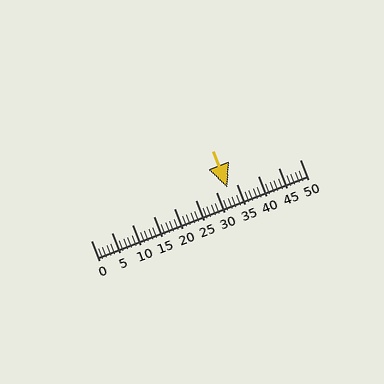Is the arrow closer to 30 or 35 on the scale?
The arrow is closer to 35.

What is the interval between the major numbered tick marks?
The major tick marks are spaced 5 units apart.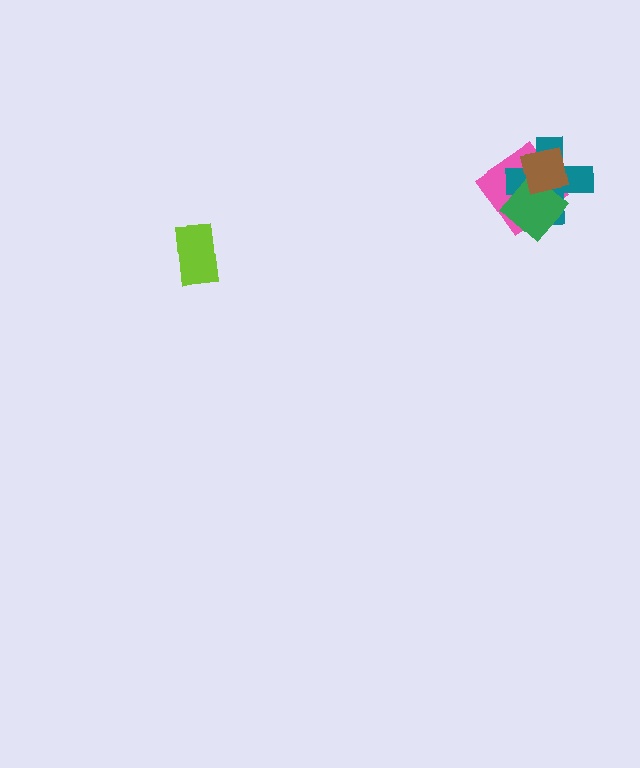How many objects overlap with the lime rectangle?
0 objects overlap with the lime rectangle.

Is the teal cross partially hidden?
Yes, it is partially covered by another shape.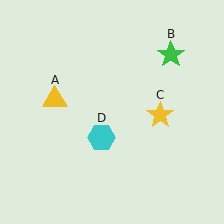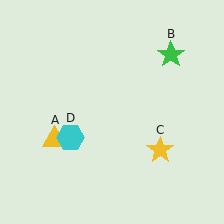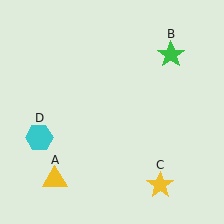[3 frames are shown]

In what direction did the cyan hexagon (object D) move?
The cyan hexagon (object D) moved left.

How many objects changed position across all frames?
3 objects changed position: yellow triangle (object A), yellow star (object C), cyan hexagon (object D).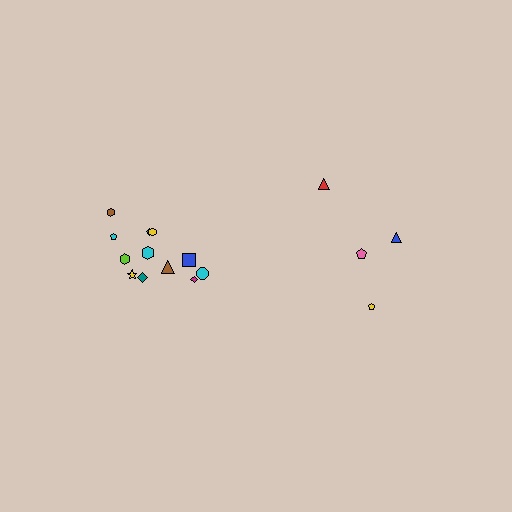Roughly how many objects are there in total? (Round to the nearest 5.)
Roughly 15 objects in total.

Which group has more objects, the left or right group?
The left group.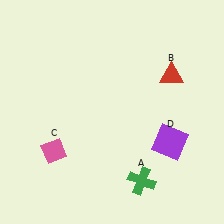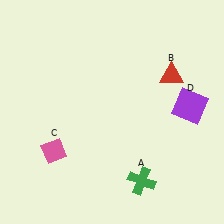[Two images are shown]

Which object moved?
The purple square (D) moved up.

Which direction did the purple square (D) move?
The purple square (D) moved up.